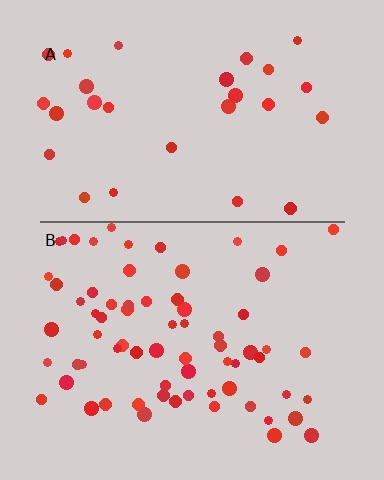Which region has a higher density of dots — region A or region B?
B (the bottom).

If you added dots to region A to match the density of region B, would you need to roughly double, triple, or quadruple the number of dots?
Approximately double.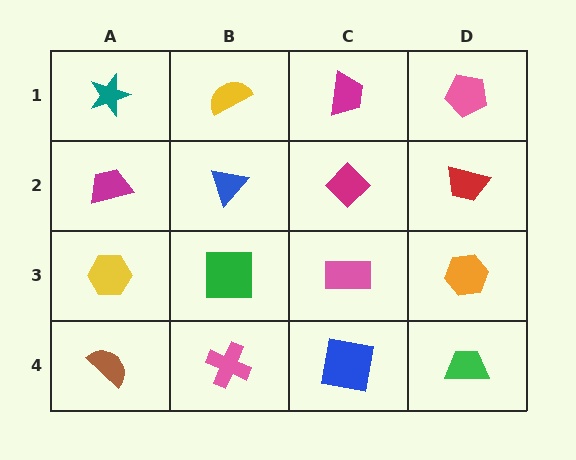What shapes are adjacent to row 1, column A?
A magenta trapezoid (row 2, column A), a yellow semicircle (row 1, column B).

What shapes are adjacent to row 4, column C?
A pink rectangle (row 3, column C), a pink cross (row 4, column B), a green trapezoid (row 4, column D).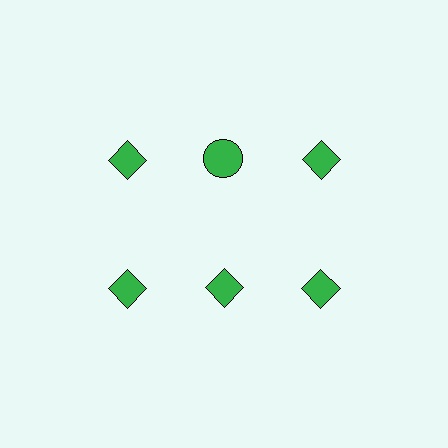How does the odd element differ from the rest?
It has a different shape: circle instead of diamond.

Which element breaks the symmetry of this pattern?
The green circle in the top row, second from left column breaks the symmetry. All other shapes are green diamonds.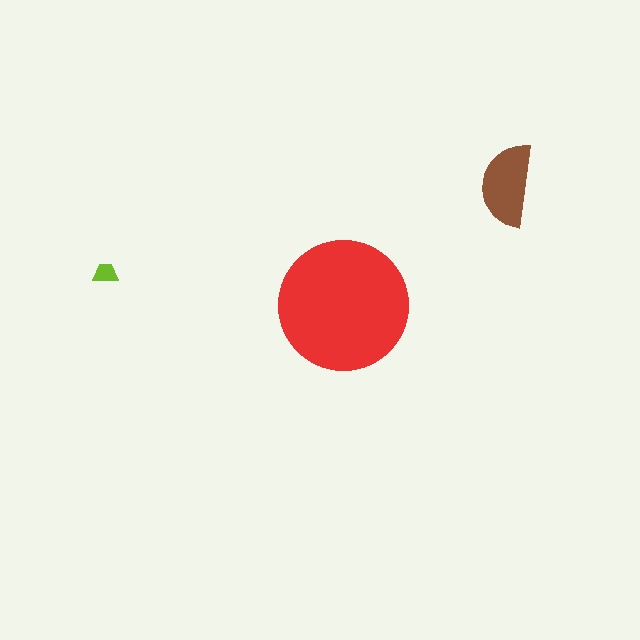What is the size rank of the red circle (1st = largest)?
1st.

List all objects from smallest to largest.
The lime trapezoid, the brown semicircle, the red circle.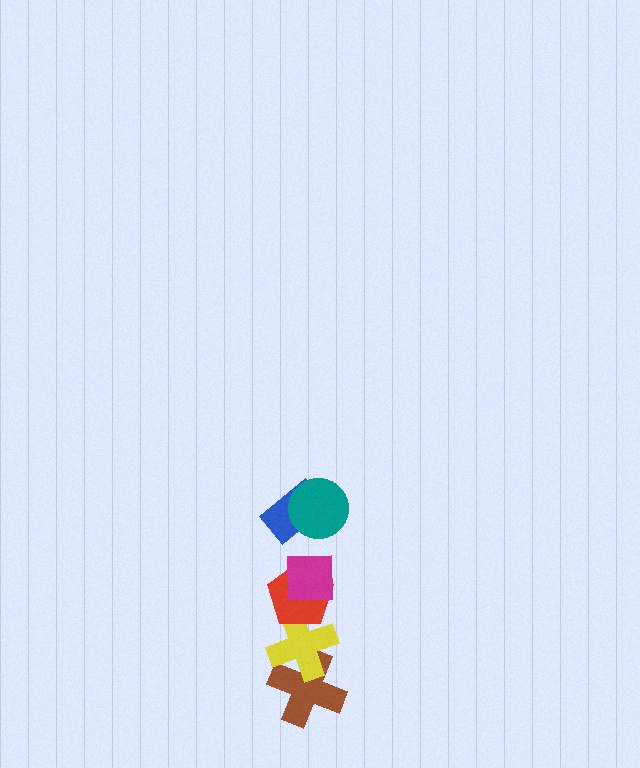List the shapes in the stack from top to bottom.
From top to bottom: the teal circle, the blue rectangle, the magenta square, the red pentagon, the yellow cross, the brown cross.